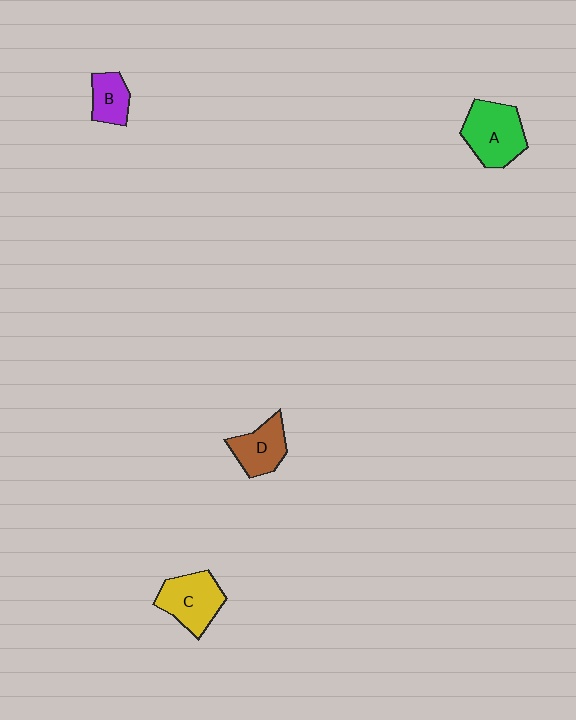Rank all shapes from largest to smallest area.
From largest to smallest: A (green), C (yellow), D (brown), B (purple).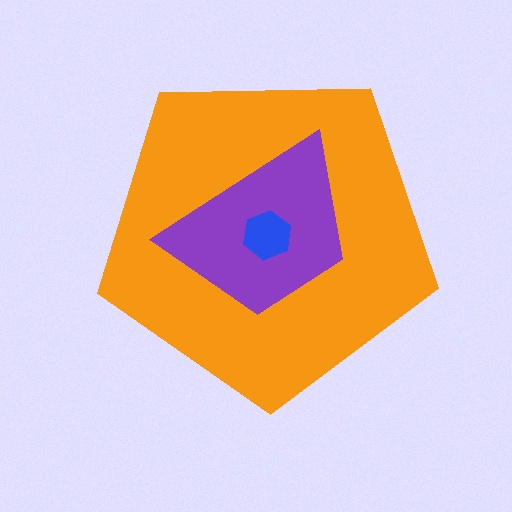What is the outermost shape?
The orange pentagon.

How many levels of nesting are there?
3.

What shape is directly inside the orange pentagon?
The purple trapezoid.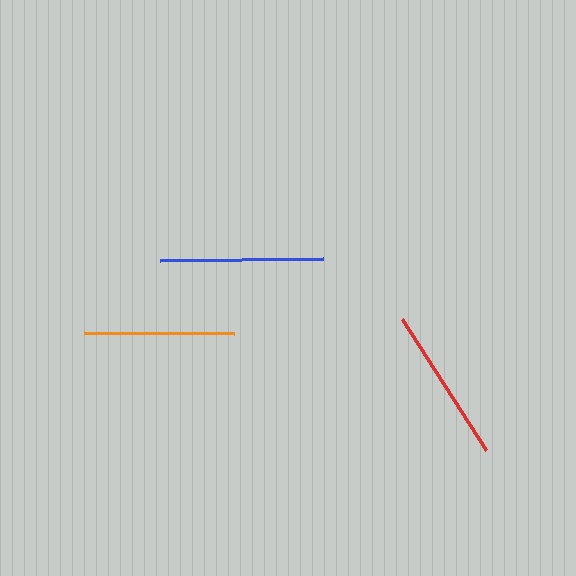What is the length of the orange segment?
The orange segment is approximately 150 pixels long.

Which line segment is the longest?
The blue line is the longest at approximately 163 pixels.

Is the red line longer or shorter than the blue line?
The blue line is longer than the red line.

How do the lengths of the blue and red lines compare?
The blue and red lines are approximately the same length.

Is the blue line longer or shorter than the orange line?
The blue line is longer than the orange line.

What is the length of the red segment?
The red segment is approximately 156 pixels long.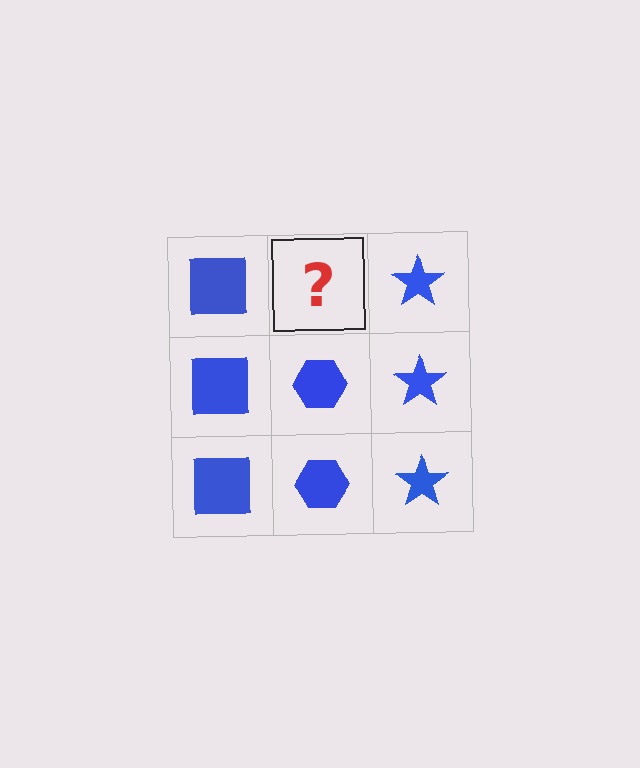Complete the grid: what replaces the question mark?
The question mark should be replaced with a blue hexagon.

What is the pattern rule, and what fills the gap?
The rule is that each column has a consistent shape. The gap should be filled with a blue hexagon.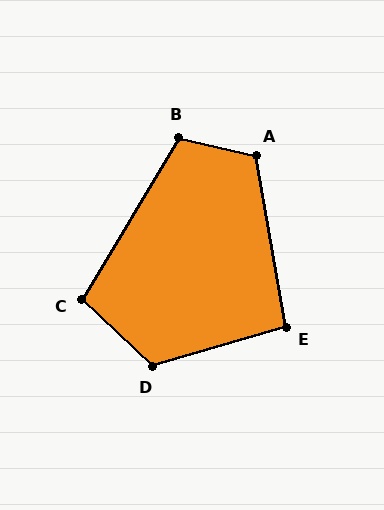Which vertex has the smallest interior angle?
E, at approximately 97 degrees.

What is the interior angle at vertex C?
Approximately 103 degrees (obtuse).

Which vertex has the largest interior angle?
D, at approximately 120 degrees.